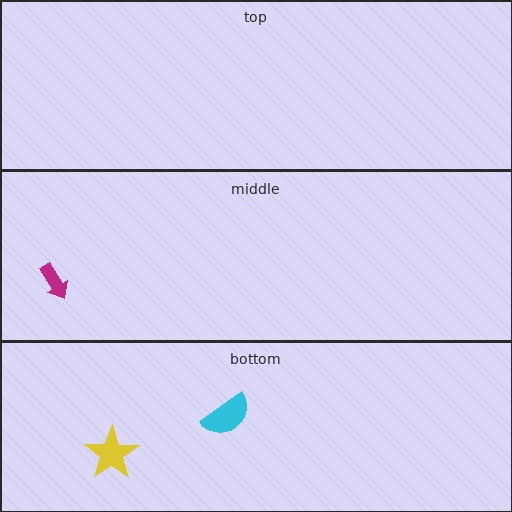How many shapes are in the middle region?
1.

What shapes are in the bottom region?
The yellow star, the cyan semicircle.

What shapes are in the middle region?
The magenta arrow.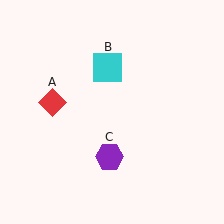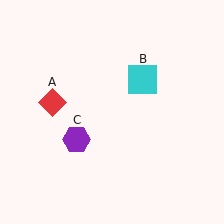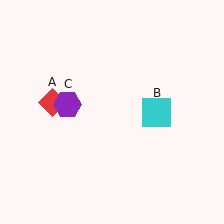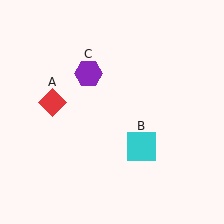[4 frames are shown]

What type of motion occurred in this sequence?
The cyan square (object B), purple hexagon (object C) rotated clockwise around the center of the scene.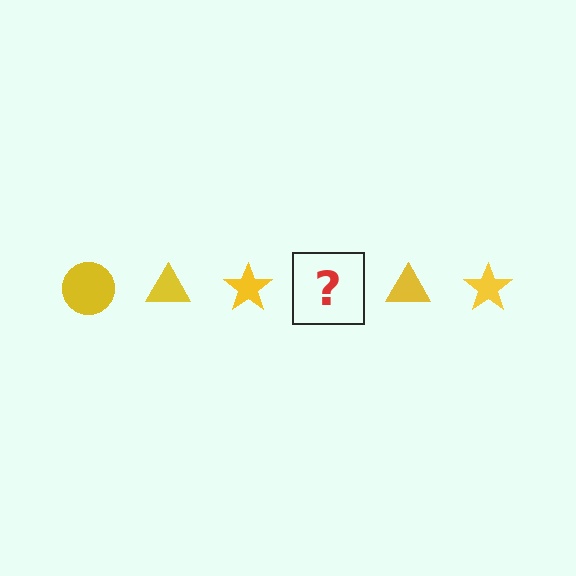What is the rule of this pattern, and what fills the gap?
The rule is that the pattern cycles through circle, triangle, star shapes in yellow. The gap should be filled with a yellow circle.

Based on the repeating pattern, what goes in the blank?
The blank should be a yellow circle.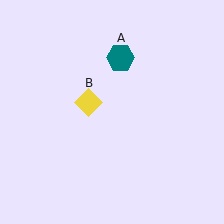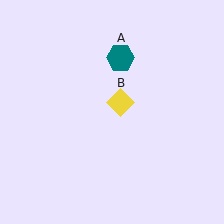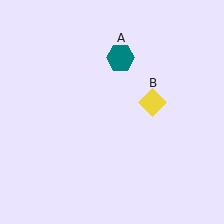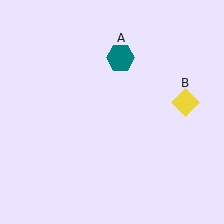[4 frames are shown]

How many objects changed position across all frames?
1 object changed position: yellow diamond (object B).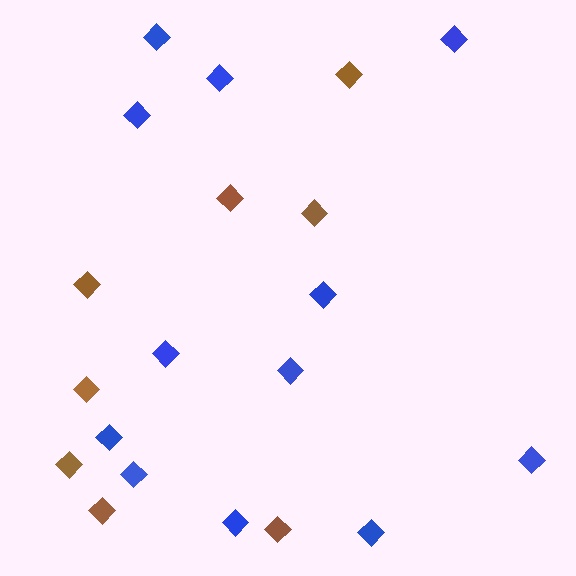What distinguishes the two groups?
There are 2 groups: one group of blue diamonds (12) and one group of brown diamonds (8).